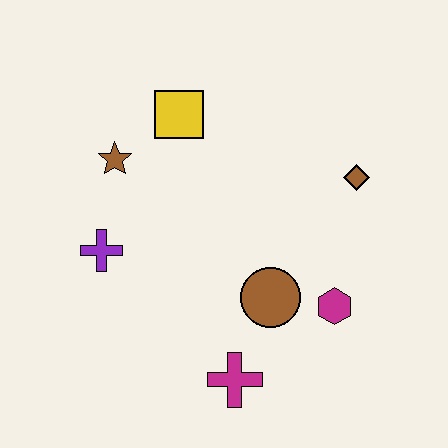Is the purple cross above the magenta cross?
Yes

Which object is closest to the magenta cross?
The brown circle is closest to the magenta cross.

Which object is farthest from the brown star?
The magenta hexagon is farthest from the brown star.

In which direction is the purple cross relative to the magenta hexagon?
The purple cross is to the left of the magenta hexagon.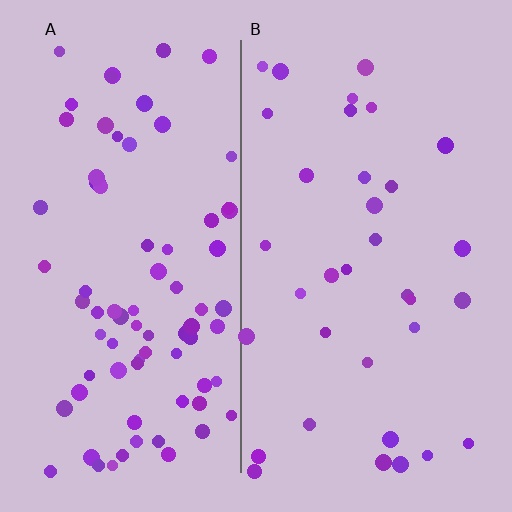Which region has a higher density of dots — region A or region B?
A (the left).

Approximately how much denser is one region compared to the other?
Approximately 2.3× — region A over region B.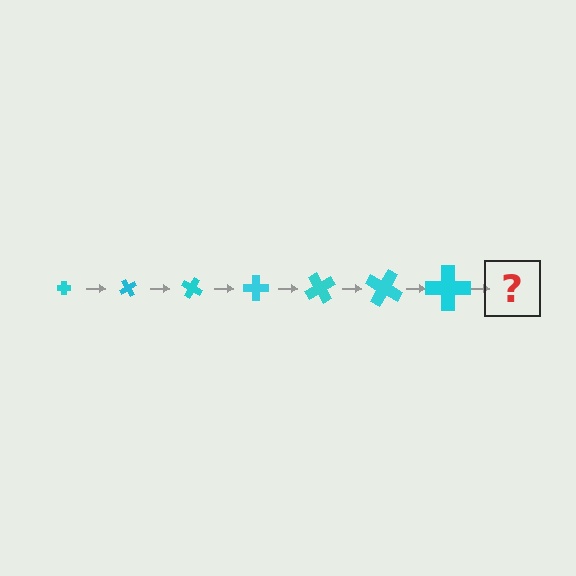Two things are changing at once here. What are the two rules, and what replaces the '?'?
The two rules are that the cross grows larger each step and it rotates 60 degrees each step. The '?' should be a cross, larger than the previous one and rotated 420 degrees from the start.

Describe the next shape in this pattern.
It should be a cross, larger than the previous one and rotated 420 degrees from the start.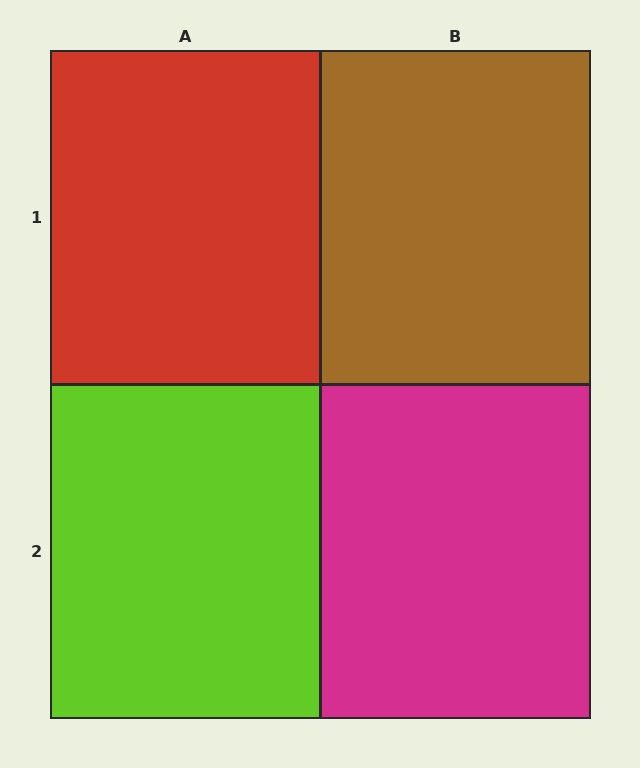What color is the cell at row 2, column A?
Lime.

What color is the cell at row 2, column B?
Magenta.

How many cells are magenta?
1 cell is magenta.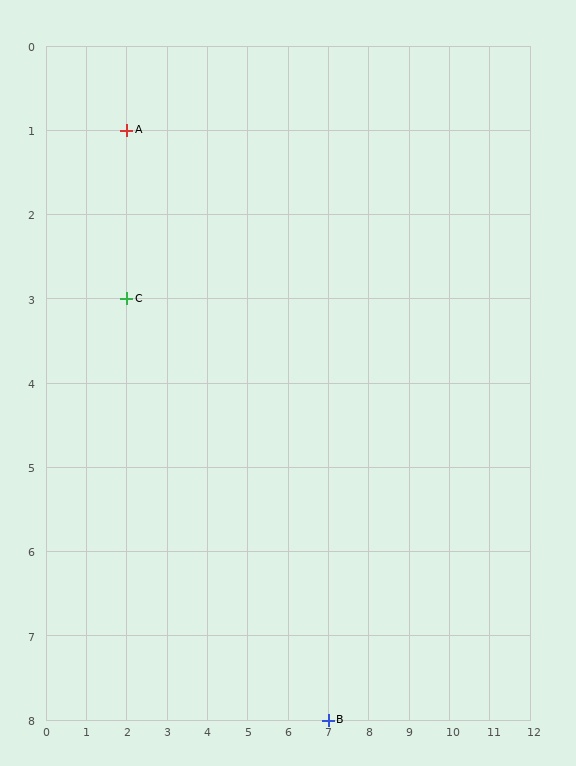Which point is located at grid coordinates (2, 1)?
Point A is at (2, 1).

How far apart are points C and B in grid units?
Points C and B are 5 columns and 5 rows apart (about 7.1 grid units diagonally).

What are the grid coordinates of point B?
Point B is at grid coordinates (7, 8).